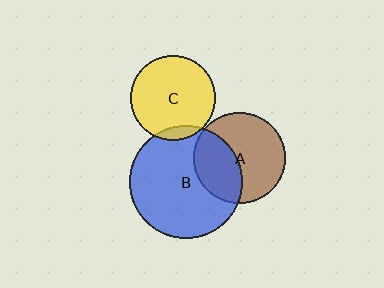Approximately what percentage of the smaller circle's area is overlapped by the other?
Approximately 40%.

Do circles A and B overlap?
Yes.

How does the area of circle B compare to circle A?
Approximately 1.5 times.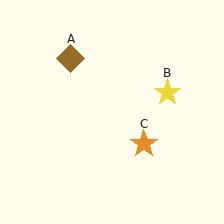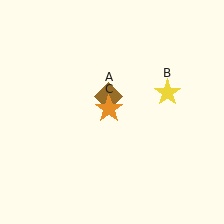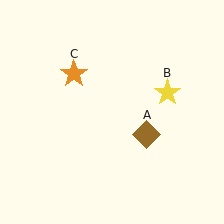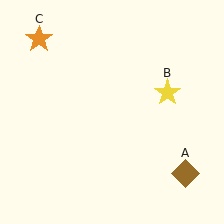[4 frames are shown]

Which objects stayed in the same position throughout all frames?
Yellow star (object B) remained stationary.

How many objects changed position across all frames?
2 objects changed position: brown diamond (object A), orange star (object C).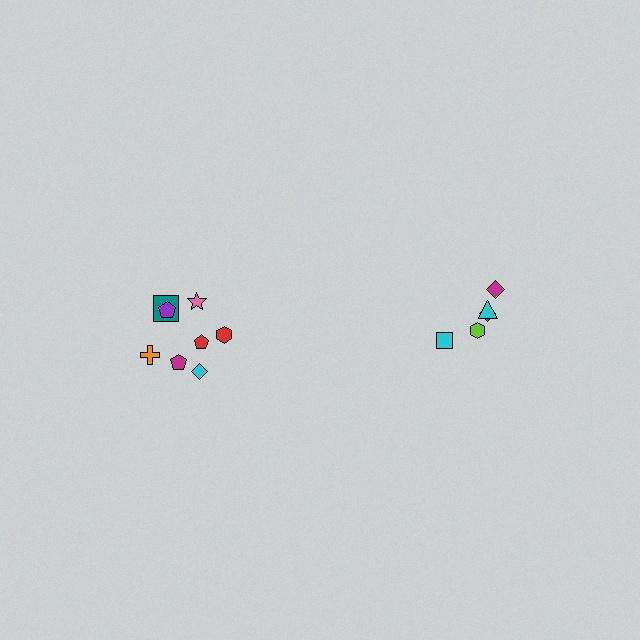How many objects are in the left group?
There are 8 objects.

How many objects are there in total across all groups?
There are 13 objects.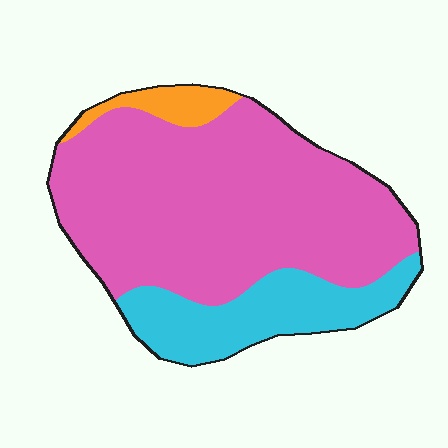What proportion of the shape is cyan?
Cyan covers roughly 20% of the shape.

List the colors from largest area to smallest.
From largest to smallest: pink, cyan, orange.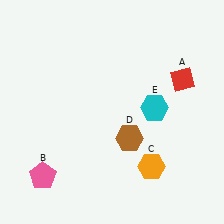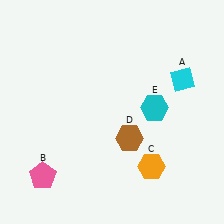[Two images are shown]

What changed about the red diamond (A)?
In Image 1, A is red. In Image 2, it changed to cyan.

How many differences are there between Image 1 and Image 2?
There is 1 difference between the two images.